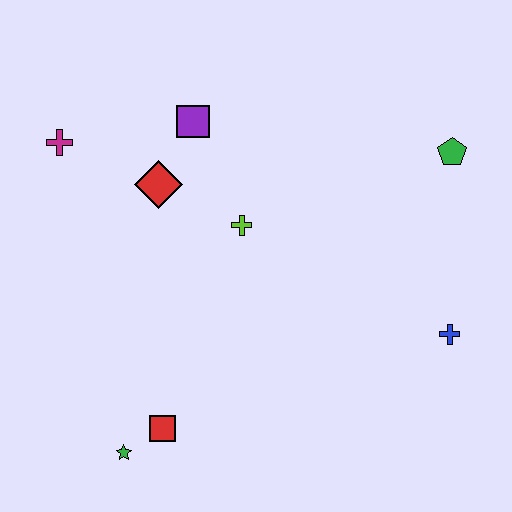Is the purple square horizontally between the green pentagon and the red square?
Yes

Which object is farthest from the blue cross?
The magenta cross is farthest from the blue cross.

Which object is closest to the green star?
The red square is closest to the green star.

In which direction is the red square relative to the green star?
The red square is to the right of the green star.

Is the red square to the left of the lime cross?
Yes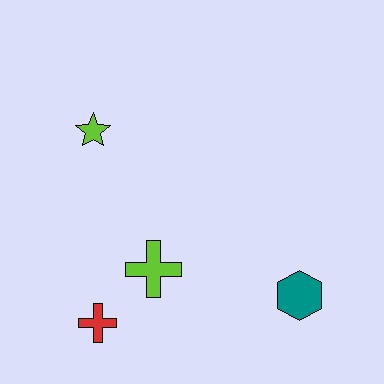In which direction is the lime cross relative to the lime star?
The lime cross is below the lime star.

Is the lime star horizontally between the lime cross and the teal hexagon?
No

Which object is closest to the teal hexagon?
The lime cross is closest to the teal hexagon.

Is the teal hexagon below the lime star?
Yes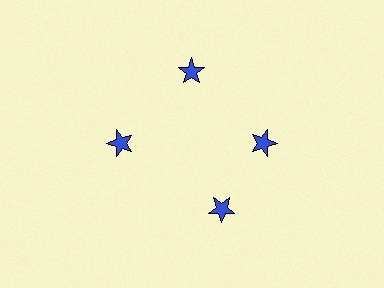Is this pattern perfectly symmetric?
No. The 4 blue stars are arranged in a ring, but one element near the 6 o'clock position is rotated out of alignment along the ring, breaking the 4-fold rotational symmetry.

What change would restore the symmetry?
The symmetry would be restored by rotating it back into even spacing with its neighbors so that all 4 stars sit at equal angles and equal distance from the center.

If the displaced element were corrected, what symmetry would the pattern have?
It would have 4-fold rotational symmetry — the pattern would map onto itself every 90 degrees.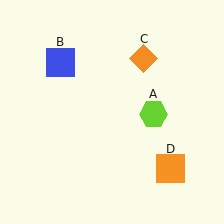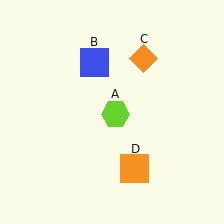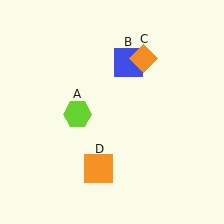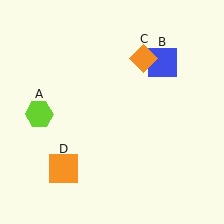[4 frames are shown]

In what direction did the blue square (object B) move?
The blue square (object B) moved right.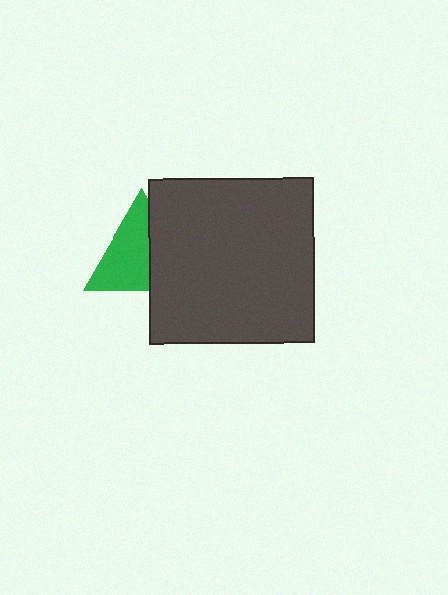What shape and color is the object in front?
The object in front is a dark gray square.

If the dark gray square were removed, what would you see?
You would see the complete green triangle.